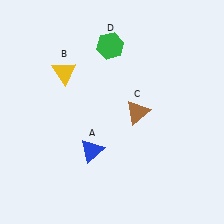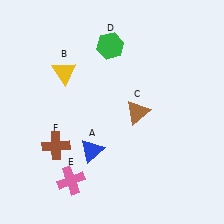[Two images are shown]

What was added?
A pink cross (E), a brown cross (F) were added in Image 2.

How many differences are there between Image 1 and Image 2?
There are 2 differences between the two images.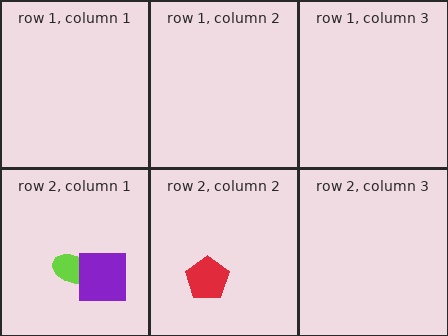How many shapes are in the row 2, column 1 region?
2.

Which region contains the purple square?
The row 2, column 1 region.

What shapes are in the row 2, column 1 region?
The lime ellipse, the purple square.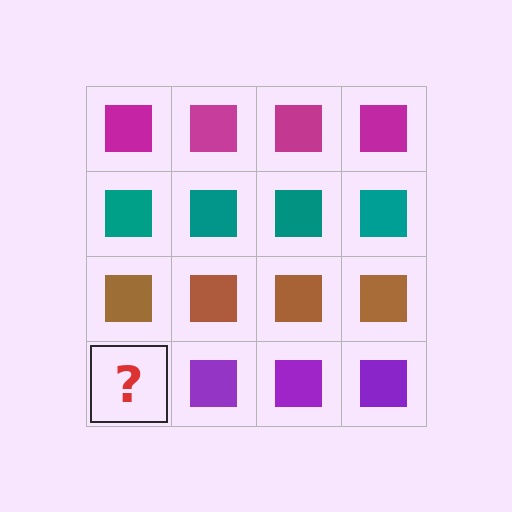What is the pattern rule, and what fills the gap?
The rule is that each row has a consistent color. The gap should be filled with a purple square.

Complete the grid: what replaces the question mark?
The question mark should be replaced with a purple square.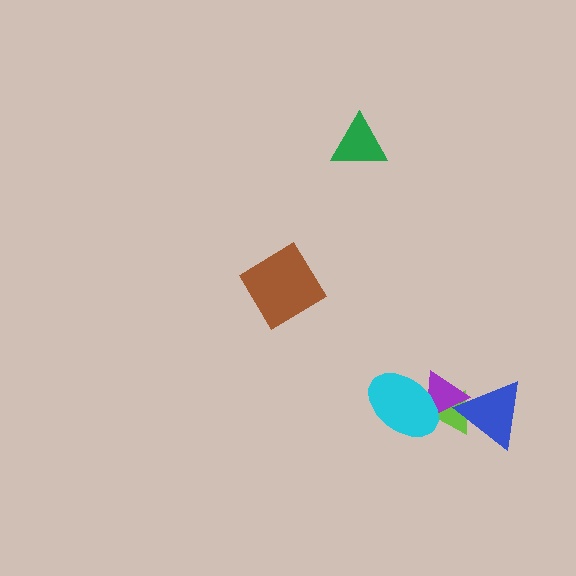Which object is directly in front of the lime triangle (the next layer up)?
The purple triangle is directly in front of the lime triangle.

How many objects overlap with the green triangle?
0 objects overlap with the green triangle.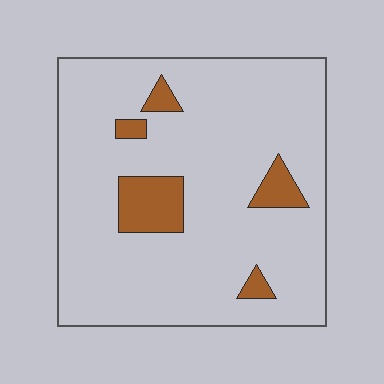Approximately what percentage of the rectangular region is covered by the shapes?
Approximately 10%.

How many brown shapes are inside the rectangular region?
5.